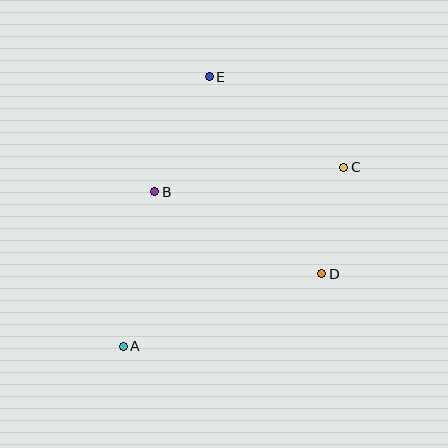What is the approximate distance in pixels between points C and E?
The distance between C and E is approximately 162 pixels.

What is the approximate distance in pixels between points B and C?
The distance between B and C is approximately 190 pixels.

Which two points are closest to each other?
Points C and D are closest to each other.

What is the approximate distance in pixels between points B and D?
The distance between B and D is approximately 186 pixels.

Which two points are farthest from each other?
Points A and C are farthest from each other.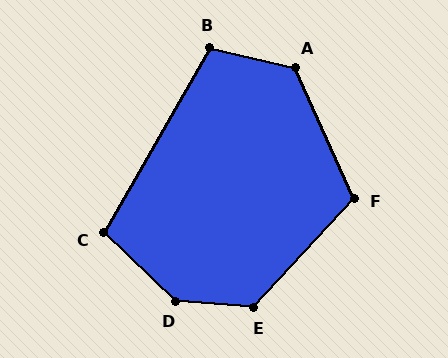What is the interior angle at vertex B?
Approximately 107 degrees (obtuse).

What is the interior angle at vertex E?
Approximately 128 degrees (obtuse).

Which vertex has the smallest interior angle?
C, at approximately 104 degrees.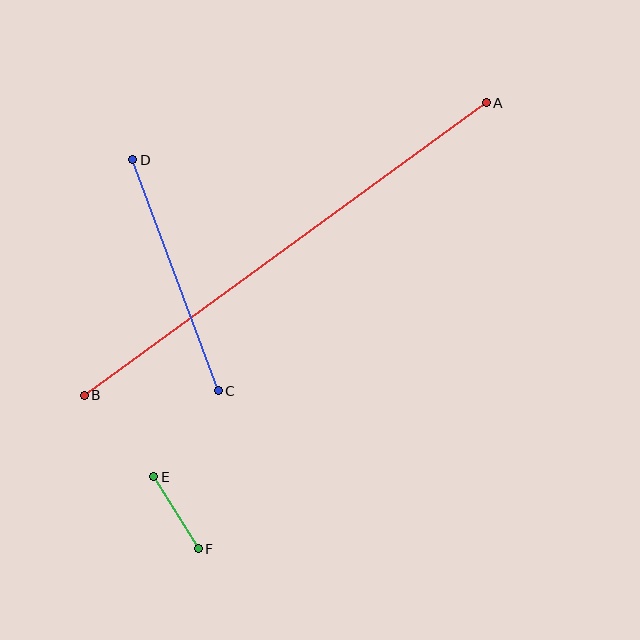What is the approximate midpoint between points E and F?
The midpoint is at approximately (176, 513) pixels.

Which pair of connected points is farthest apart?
Points A and B are farthest apart.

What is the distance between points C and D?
The distance is approximately 246 pixels.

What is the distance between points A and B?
The distance is approximately 497 pixels.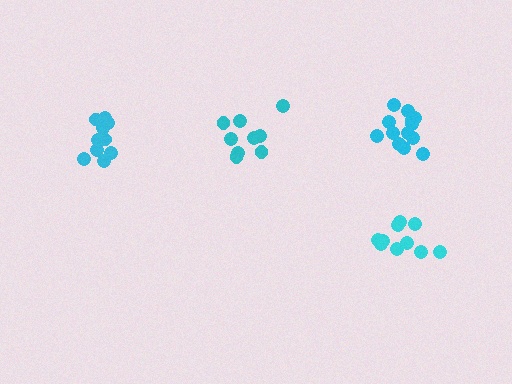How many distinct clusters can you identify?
There are 4 distinct clusters.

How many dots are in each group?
Group 1: 13 dots, Group 2: 9 dots, Group 3: 10 dots, Group 4: 10 dots (42 total).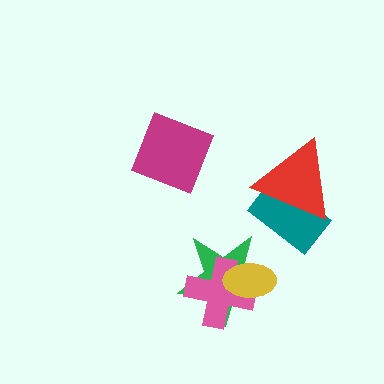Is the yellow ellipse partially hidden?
No, no other shape covers it.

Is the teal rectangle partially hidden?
Yes, it is partially covered by another shape.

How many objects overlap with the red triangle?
1 object overlaps with the red triangle.